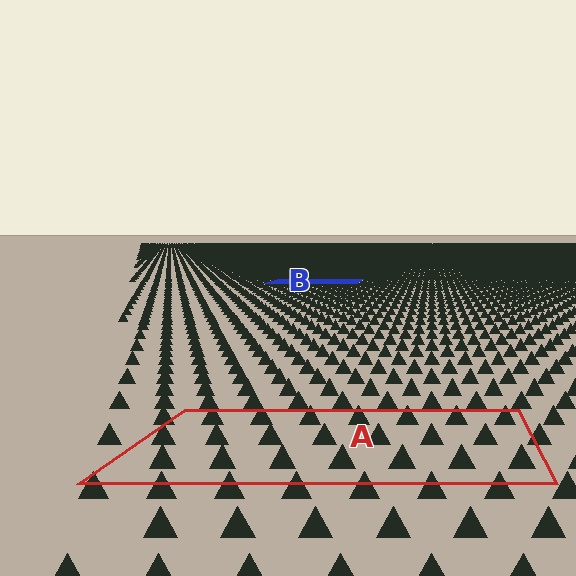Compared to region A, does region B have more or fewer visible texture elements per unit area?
Region B has more texture elements per unit area — they are packed more densely because it is farther away.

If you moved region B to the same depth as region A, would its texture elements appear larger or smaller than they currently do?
They would appear larger. At a closer depth, the same texture elements are projected at a bigger on-screen size.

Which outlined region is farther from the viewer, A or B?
Region B is farther from the viewer — the texture elements inside it appear smaller and more densely packed.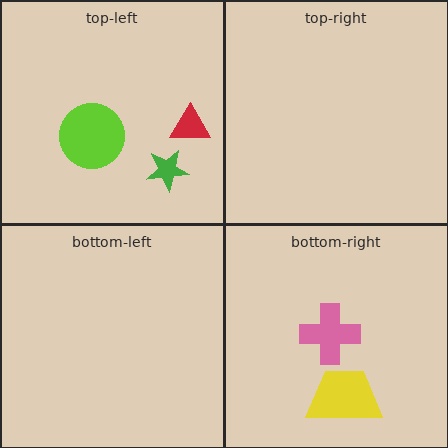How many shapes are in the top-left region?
3.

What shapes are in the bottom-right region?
The yellow trapezoid, the pink cross.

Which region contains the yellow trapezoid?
The bottom-right region.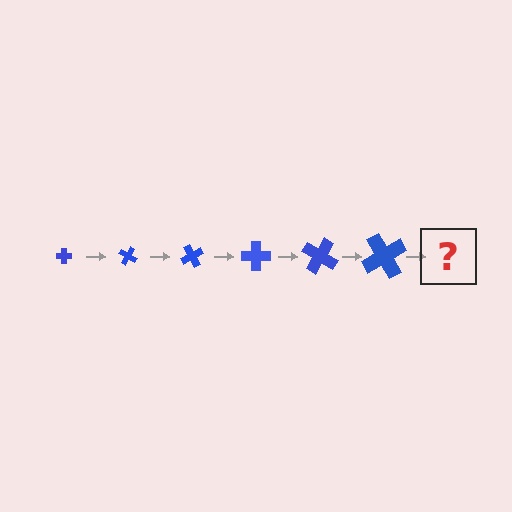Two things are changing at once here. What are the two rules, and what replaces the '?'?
The two rules are that the cross grows larger each step and it rotates 30 degrees each step. The '?' should be a cross, larger than the previous one and rotated 180 degrees from the start.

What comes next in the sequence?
The next element should be a cross, larger than the previous one and rotated 180 degrees from the start.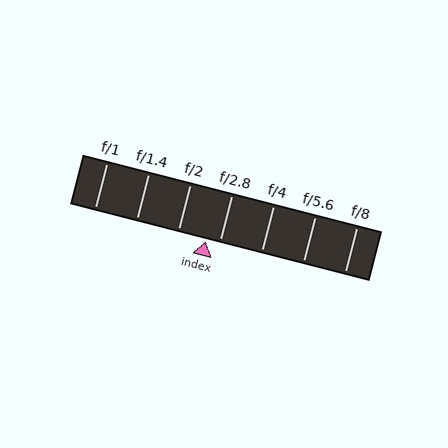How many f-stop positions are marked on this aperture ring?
There are 7 f-stop positions marked.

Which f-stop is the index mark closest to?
The index mark is closest to f/2.8.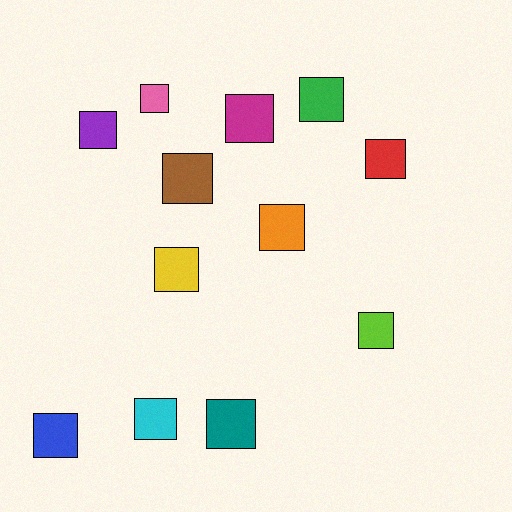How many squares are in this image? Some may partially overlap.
There are 12 squares.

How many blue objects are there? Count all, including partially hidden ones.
There is 1 blue object.